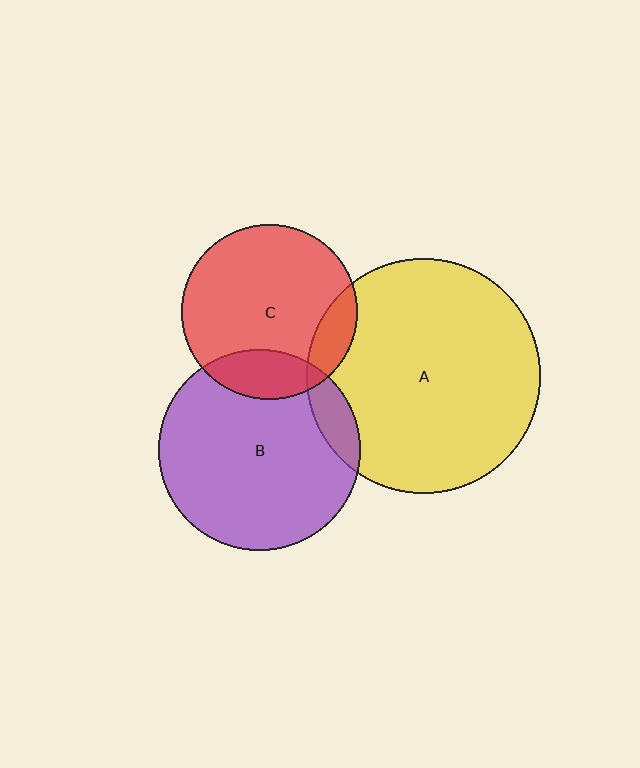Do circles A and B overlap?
Yes.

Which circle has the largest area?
Circle A (yellow).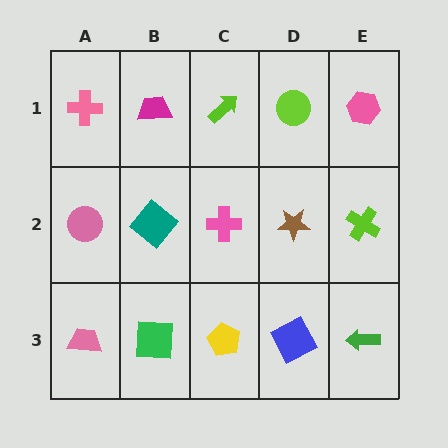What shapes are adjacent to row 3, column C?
A pink cross (row 2, column C), a green square (row 3, column B), a blue square (row 3, column D).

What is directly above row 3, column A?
A pink circle.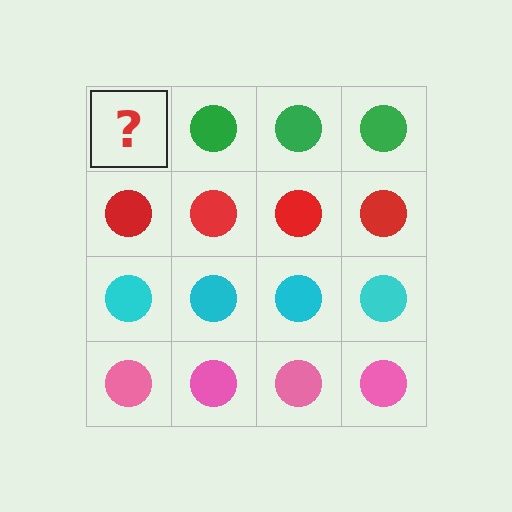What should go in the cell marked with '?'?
The missing cell should contain a green circle.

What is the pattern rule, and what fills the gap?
The rule is that each row has a consistent color. The gap should be filled with a green circle.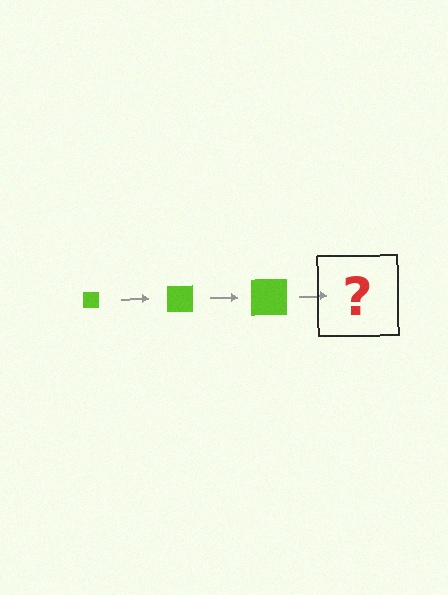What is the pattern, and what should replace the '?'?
The pattern is that the square gets progressively larger each step. The '?' should be a lime square, larger than the previous one.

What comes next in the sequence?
The next element should be a lime square, larger than the previous one.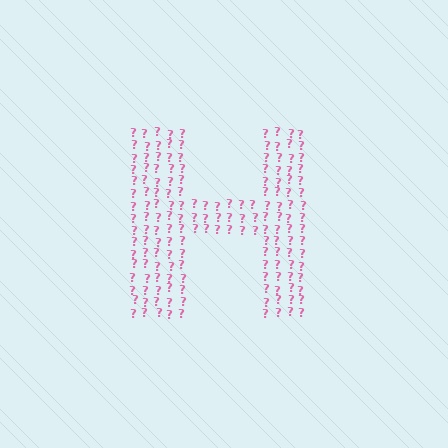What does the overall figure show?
The overall figure shows the letter H.